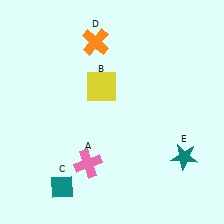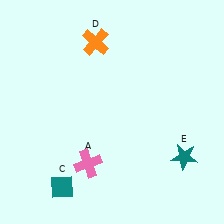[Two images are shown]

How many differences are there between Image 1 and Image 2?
There is 1 difference between the two images.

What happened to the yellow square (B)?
The yellow square (B) was removed in Image 2. It was in the top-left area of Image 1.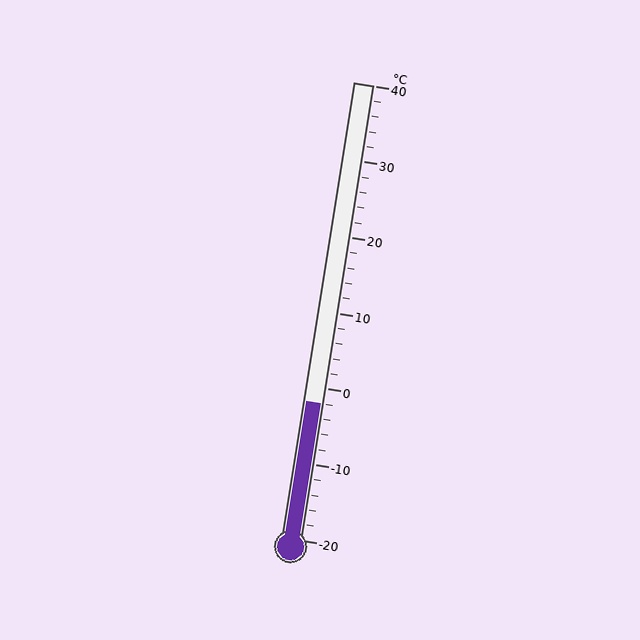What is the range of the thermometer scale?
The thermometer scale ranges from -20°C to 40°C.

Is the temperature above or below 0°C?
The temperature is below 0°C.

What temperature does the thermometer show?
The thermometer shows approximately -2°C.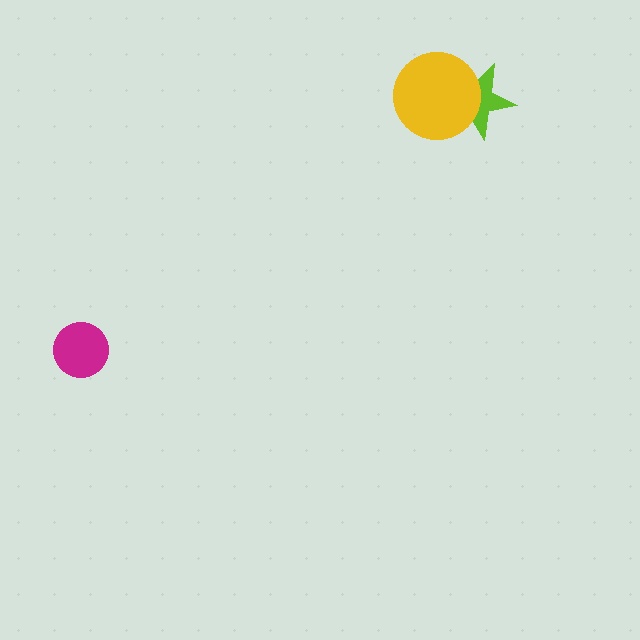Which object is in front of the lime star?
The yellow circle is in front of the lime star.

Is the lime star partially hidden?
Yes, it is partially covered by another shape.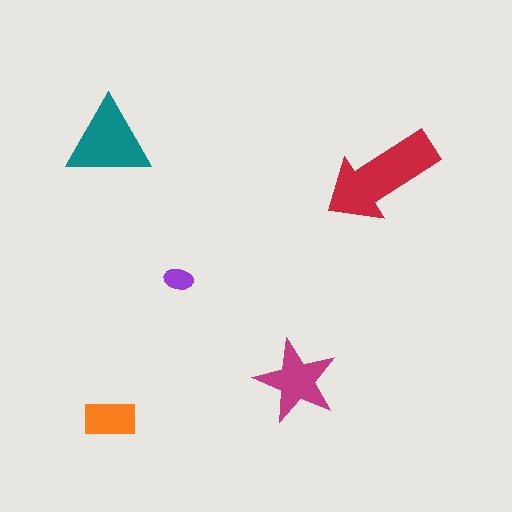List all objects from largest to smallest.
The red arrow, the teal triangle, the magenta star, the orange rectangle, the purple ellipse.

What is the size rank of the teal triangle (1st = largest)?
2nd.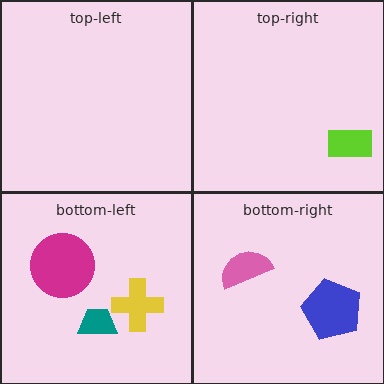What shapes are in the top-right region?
The lime rectangle.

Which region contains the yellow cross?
The bottom-left region.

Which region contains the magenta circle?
The bottom-left region.